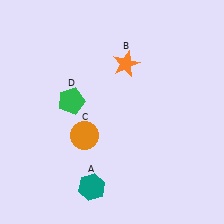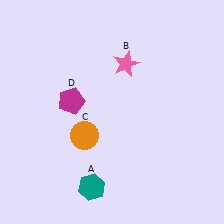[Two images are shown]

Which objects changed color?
B changed from orange to pink. D changed from green to magenta.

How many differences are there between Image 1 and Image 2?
There are 2 differences between the two images.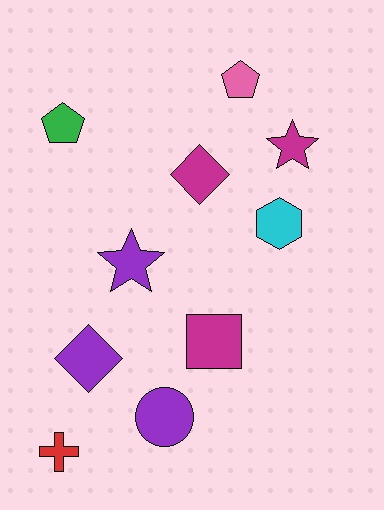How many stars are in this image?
There are 2 stars.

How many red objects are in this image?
There is 1 red object.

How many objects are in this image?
There are 10 objects.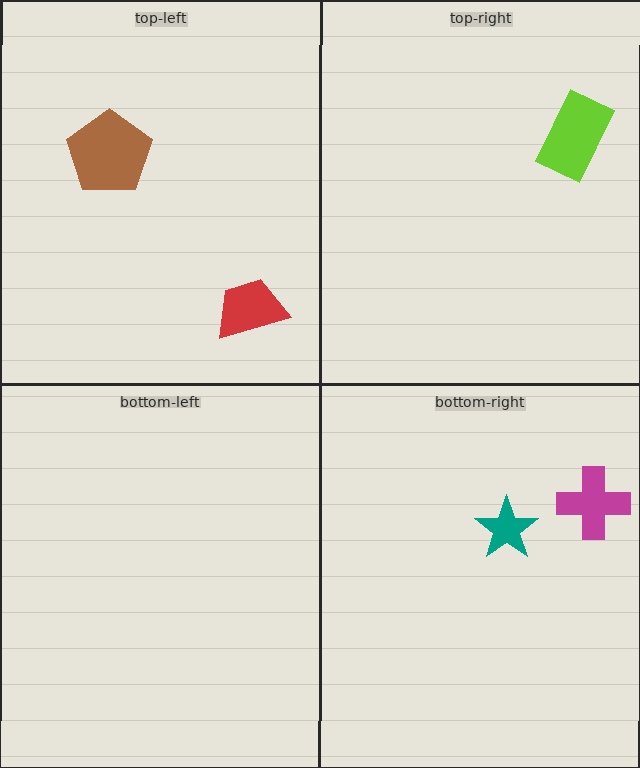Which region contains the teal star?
The bottom-right region.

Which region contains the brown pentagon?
The top-left region.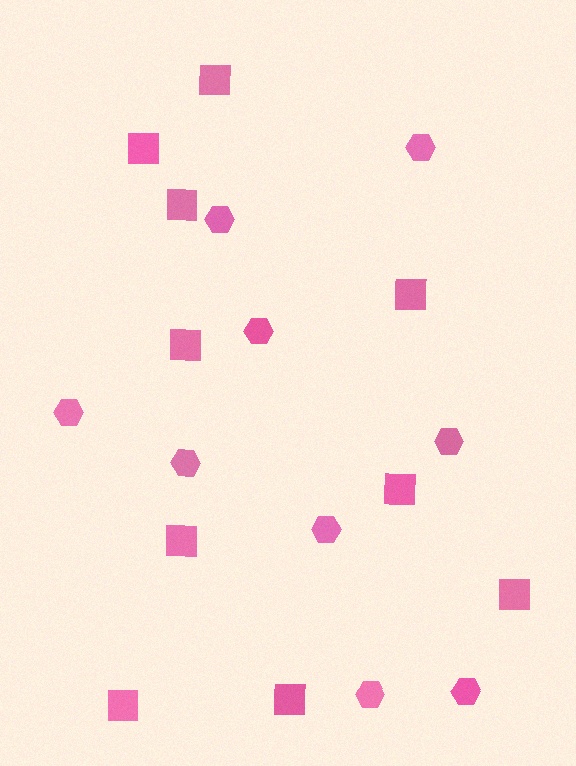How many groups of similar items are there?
There are 2 groups: one group of squares (10) and one group of hexagons (9).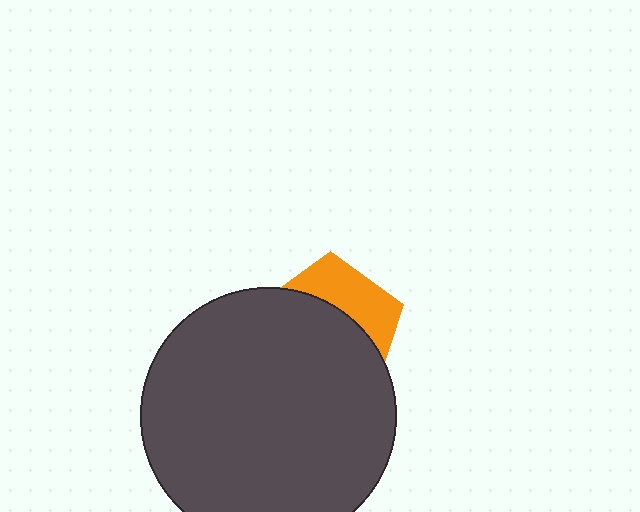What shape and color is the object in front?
The object in front is a dark gray circle.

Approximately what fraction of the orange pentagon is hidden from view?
Roughly 66% of the orange pentagon is hidden behind the dark gray circle.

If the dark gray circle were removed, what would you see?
You would see the complete orange pentagon.